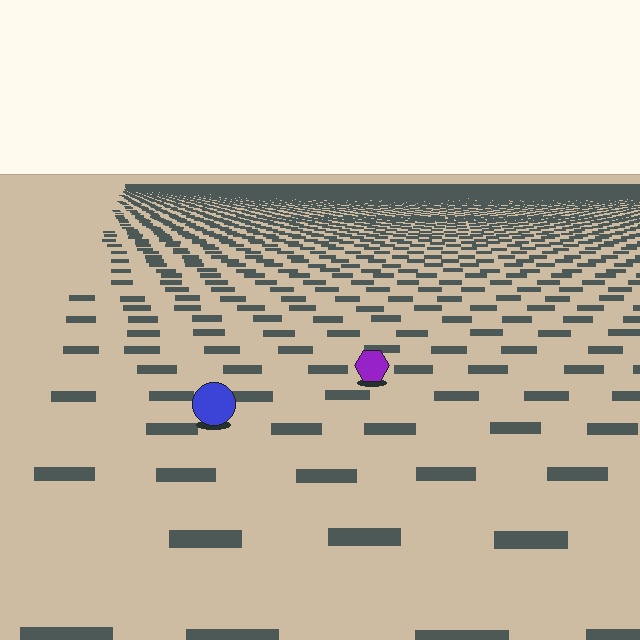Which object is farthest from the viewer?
The purple hexagon is farthest from the viewer. It appears smaller and the ground texture around it is denser.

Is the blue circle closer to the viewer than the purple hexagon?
Yes. The blue circle is closer — you can tell from the texture gradient: the ground texture is coarser near it.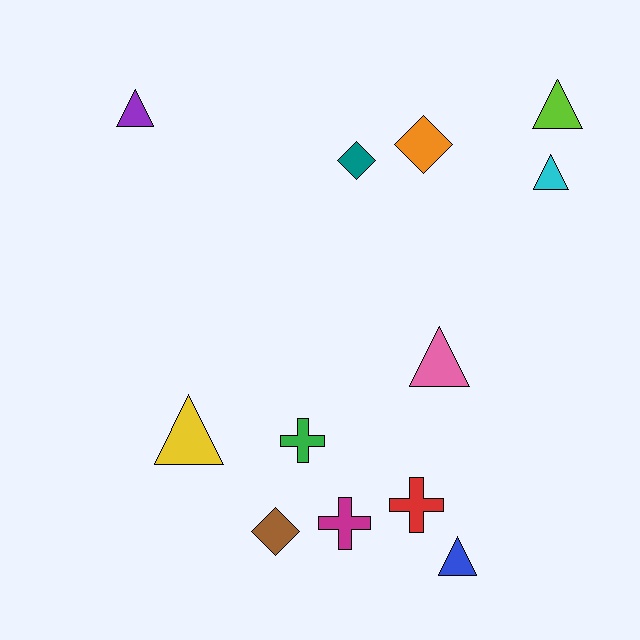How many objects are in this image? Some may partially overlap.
There are 12 objects.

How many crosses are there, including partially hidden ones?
There are 3 crosses.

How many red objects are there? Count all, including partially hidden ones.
There is 1 red object.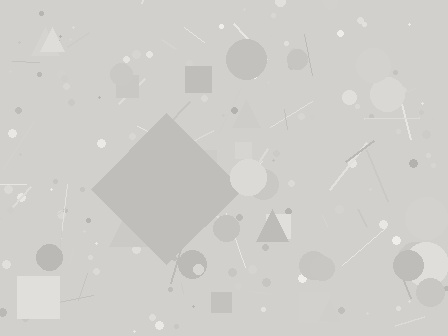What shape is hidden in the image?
A diamond is hidden in the image.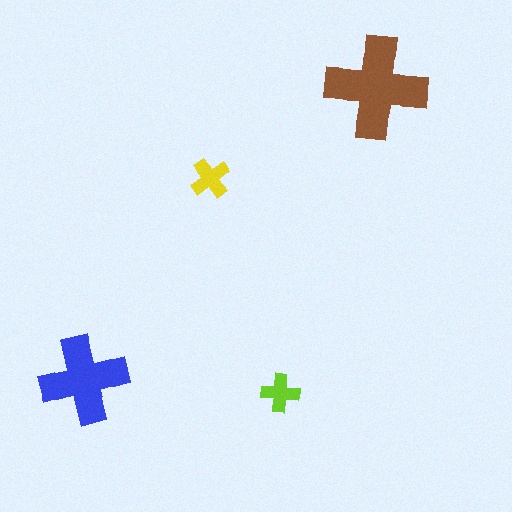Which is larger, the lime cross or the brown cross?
The brown one.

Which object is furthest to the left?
The blue cross is leftmost.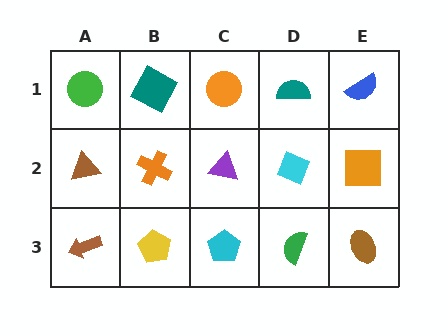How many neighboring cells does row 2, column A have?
3.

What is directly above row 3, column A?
A brown triangle.